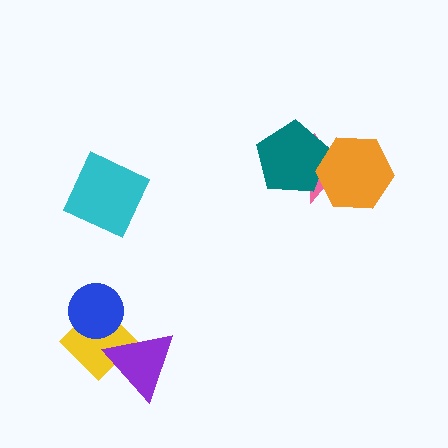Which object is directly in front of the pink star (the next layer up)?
The teal pentagon is directly in front of the pink star.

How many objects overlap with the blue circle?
1 object overlaps with the blue circle.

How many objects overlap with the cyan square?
0 objects overlap with the cyan square.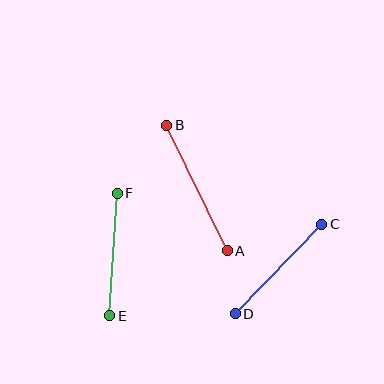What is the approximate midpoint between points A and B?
The midpoint is at approximately (197, 188) pixels.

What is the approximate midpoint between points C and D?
The midpoint is at approximately (278, 269) pixels.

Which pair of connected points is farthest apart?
Points A and B are farthest apart.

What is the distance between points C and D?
The distance is approximately 125 pixels.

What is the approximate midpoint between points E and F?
The midpoint is at approximately (113, 254) pixels.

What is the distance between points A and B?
The distance is approximately 139 pixels.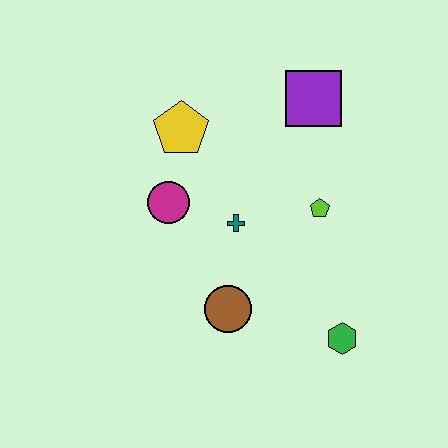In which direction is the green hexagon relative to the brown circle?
The green hexagon is to the right of the brown circle.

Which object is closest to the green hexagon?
The brown circle is closest to the green hexagon.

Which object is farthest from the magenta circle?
The green hexagon is farthest from the magenta circle.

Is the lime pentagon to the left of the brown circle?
No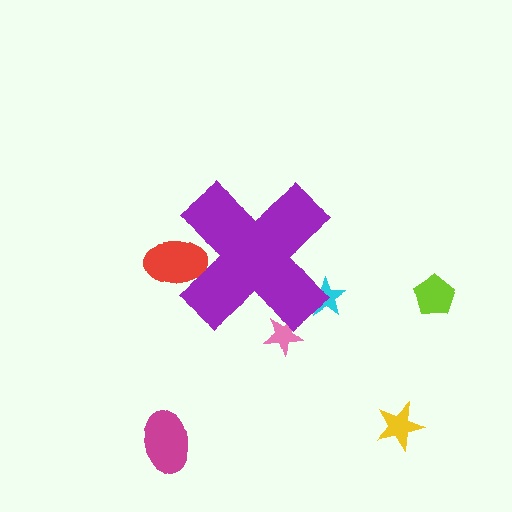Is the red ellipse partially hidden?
Yes, the red ellipse is partially hidden behind the purple cross.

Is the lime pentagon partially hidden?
No, the lime pentagon is fully visible.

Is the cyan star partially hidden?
Yes, the cyan star is partially hidden behind the purple cross.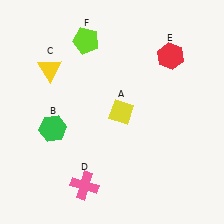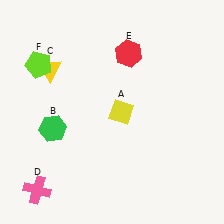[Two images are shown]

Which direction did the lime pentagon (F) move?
The lime pentagon (F) moved left.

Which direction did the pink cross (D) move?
The pink cross (D) moved left.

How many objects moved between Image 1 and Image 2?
3 objects moved between the two images.